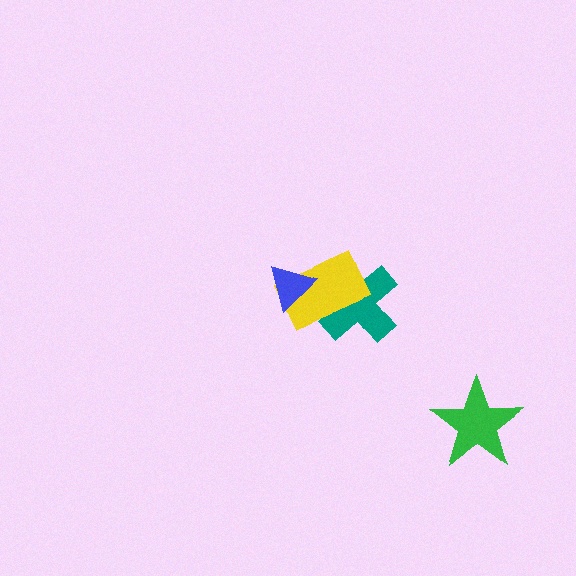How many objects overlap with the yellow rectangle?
2 objects overlap with the yellow rectangle.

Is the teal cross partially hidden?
Yes, it is partially covered by another shape.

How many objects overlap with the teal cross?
1 object overlaps with the teal cross.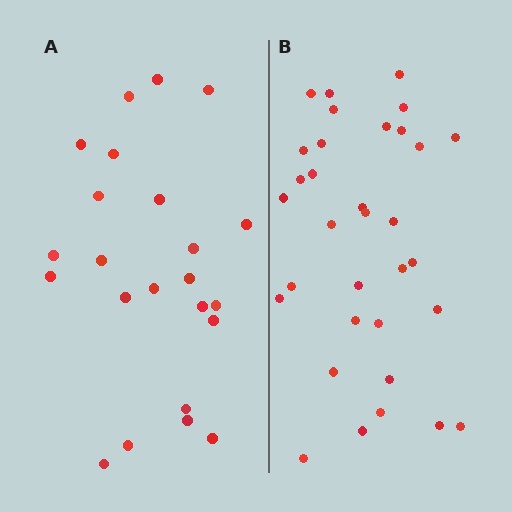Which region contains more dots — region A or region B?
Region B (the right region) has more dots.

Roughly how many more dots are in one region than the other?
Region B has roughly 10 or so more dots than region A.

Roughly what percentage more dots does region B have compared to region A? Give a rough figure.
About 45% more.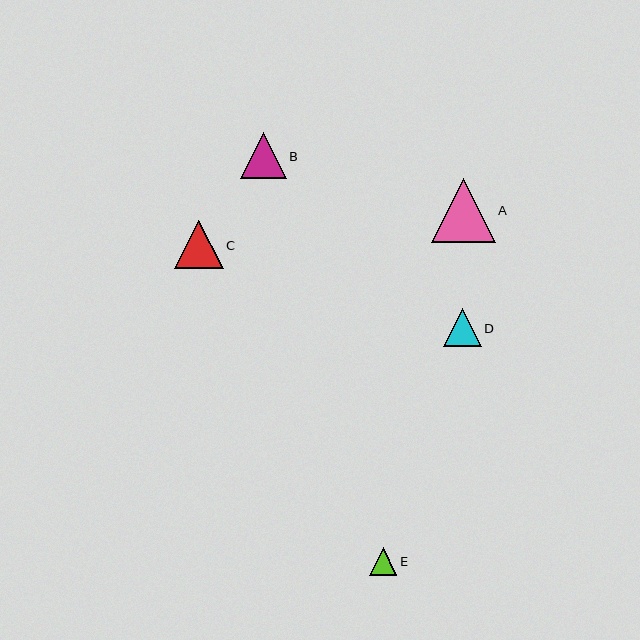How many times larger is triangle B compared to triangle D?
Triangle B is approximately 1.2 times the size of triangle D.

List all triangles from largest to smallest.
From largest to smallest: A, C, B, D, E.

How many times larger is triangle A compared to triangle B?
Triangle A is approximately 1.4 times the size of triangle B.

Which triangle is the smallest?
Triangle E is the smallest with a size of approximately 28 pixels.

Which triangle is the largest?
Triangle A is the largest with a size of approximately 63 pixels.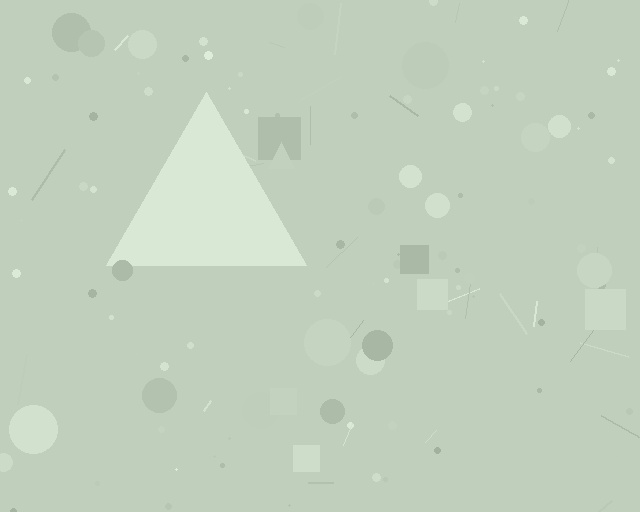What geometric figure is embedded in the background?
A triangle is embedded in the background.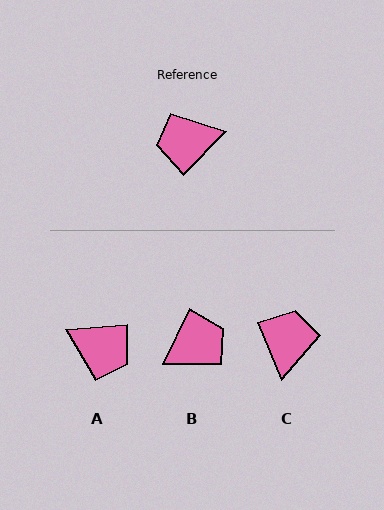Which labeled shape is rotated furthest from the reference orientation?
B, about 162 degrees away.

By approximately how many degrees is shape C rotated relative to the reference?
Approximately 114 degrees clockwise.